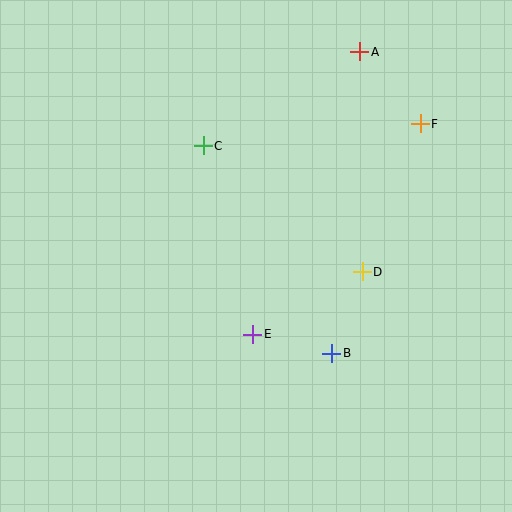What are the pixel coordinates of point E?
Point E is at (253, 334).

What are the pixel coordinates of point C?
Point C is at (203, 146).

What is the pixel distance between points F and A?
The distance between F and A is 94 pixels.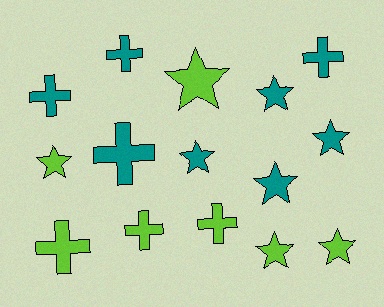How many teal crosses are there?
There are 4 teal crosses.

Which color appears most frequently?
Teal, with 8 objects.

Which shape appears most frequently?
Star, with 8 objects.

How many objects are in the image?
There are 15 objects.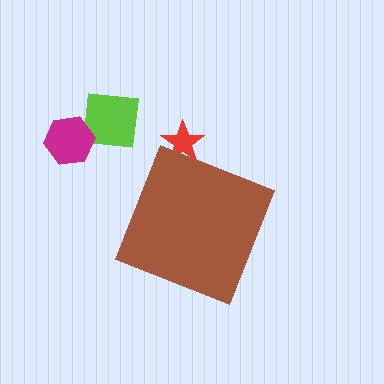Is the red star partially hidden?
Yes, the red star is partially hidden behind the brown diamond.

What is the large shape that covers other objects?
A brown diamond.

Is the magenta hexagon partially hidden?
No, the magenta hexagon is fully visible.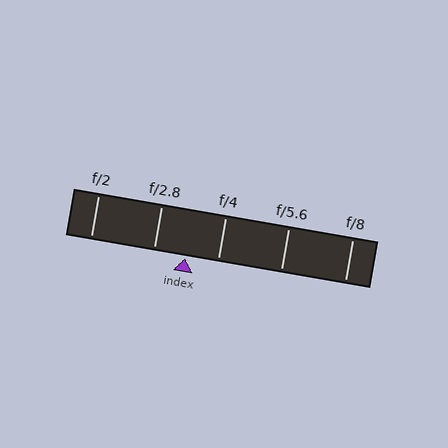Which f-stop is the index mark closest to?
The index mark is closest to f/2.8.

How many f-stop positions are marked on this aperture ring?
There are 5 f-stop positions marked.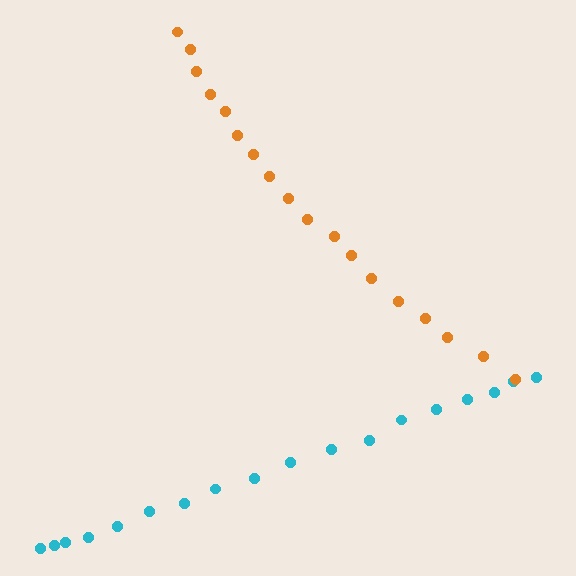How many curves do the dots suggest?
There are 2 distinct paths.